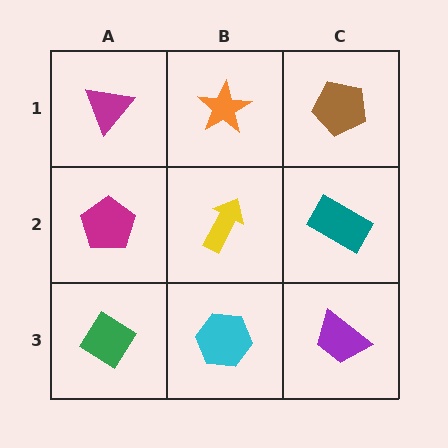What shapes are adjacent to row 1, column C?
A teal rectangle (row 2, column C), an orange star (row 1, column B).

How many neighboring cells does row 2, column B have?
4.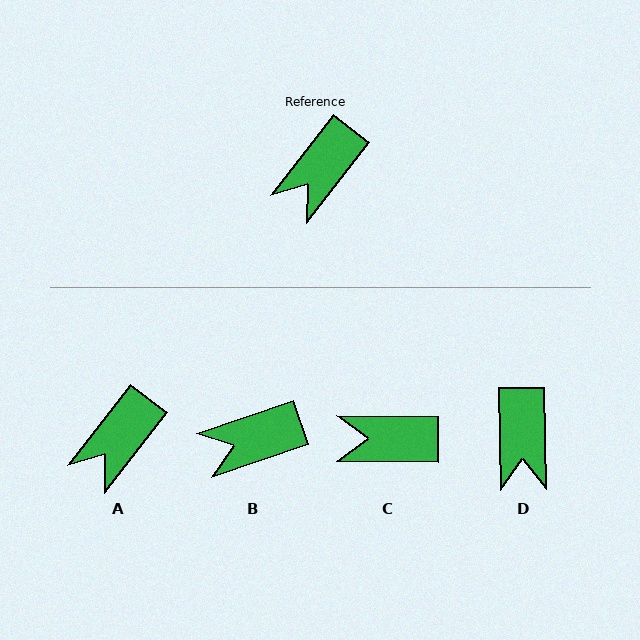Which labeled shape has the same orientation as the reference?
A.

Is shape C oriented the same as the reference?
No, it is off by about 53 degrees.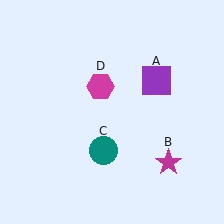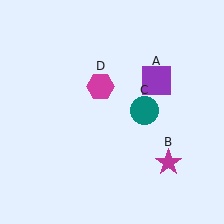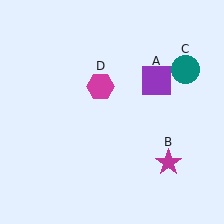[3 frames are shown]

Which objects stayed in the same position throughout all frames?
Purple square (object A) and magenta star (object B) and magenta hexagon (object D) remained stationary.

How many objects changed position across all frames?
1 object changed position: teal circle (object C).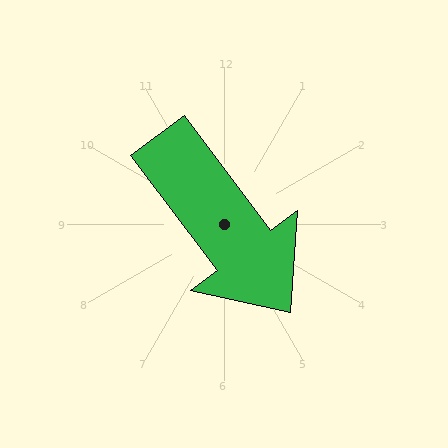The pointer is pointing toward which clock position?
Roughly 5 o'clock.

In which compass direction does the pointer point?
Southeast.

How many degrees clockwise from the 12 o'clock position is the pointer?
Approximately 143 degrees.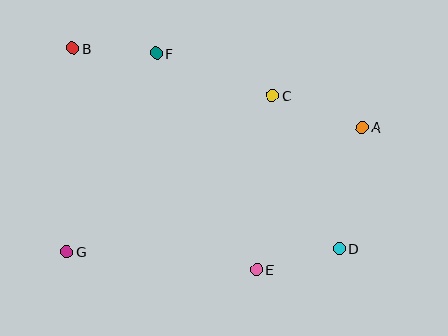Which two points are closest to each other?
Points B and F are closest to each other.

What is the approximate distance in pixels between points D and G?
The distance between D and G is approximately 273 pixels.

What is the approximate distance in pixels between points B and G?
The distance between B and G is approximately 204 pixels.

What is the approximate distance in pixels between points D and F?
The distance between D and F is approximately 268 pixels.